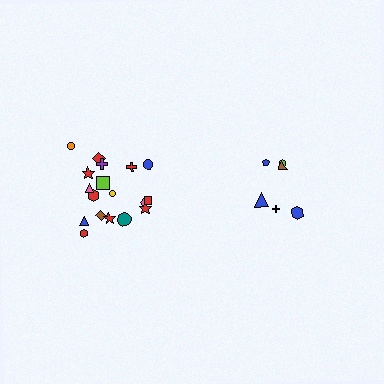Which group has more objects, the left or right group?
The left group.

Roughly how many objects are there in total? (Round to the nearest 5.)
Roughly 25 objects in total.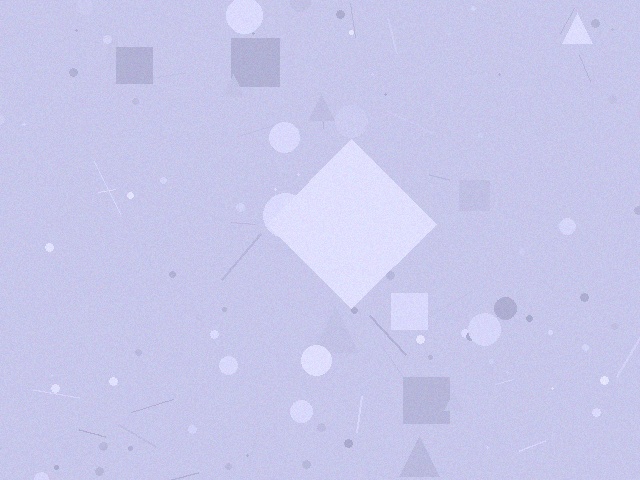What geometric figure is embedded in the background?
A diamond is embedded in the background.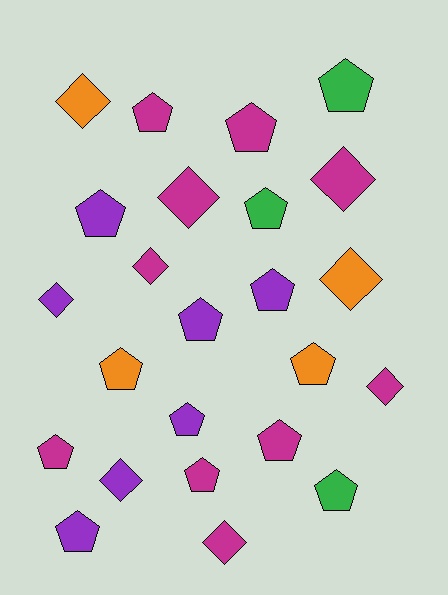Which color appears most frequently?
Magenta, with 10 objects.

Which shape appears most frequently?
Pentagon, with 15 objects.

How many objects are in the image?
There are 24 objects.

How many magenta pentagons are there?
There are 5 magenta pentagons.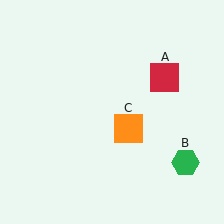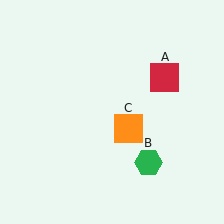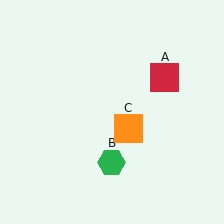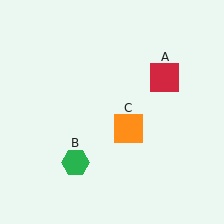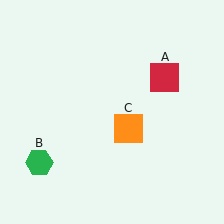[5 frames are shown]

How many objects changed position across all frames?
1 object changed position: green hexagon (object B).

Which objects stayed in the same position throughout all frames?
Red square (object A) and orange square (object C) remained stationary.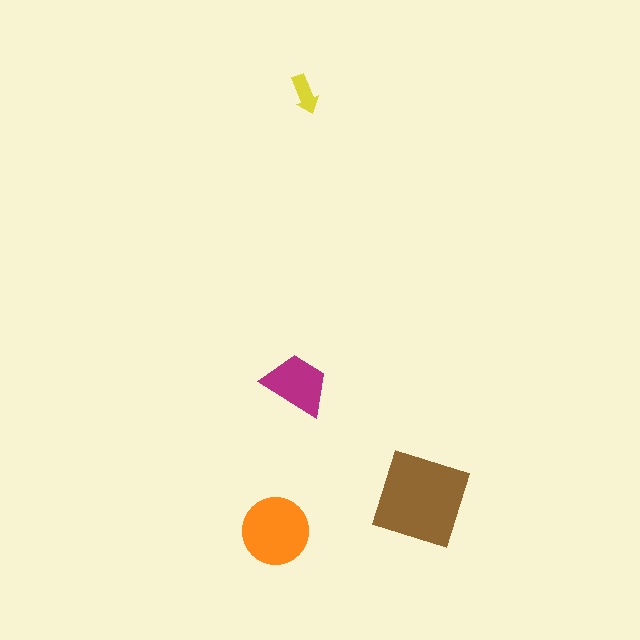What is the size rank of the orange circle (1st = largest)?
2nd.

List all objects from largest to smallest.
The brown diamond, the orange circle, the magenta trapezoid, the yellow arrow.